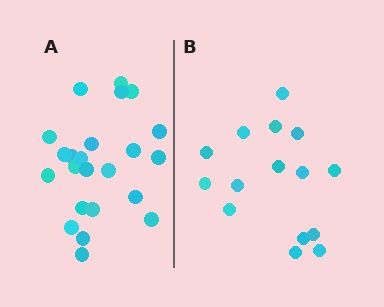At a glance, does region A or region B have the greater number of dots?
Region A (the left region) has more dots.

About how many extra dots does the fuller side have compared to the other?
Region A has roughly 8 or so more dots than region B.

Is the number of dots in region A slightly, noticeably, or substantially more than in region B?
Region A has substantially more. The ratio is roughly 1.5 to 1.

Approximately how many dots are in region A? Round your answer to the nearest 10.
About 20 dots. (The exact count is 23, which rounds to 20.)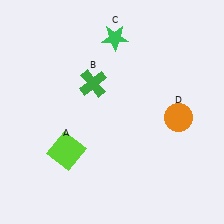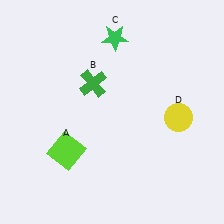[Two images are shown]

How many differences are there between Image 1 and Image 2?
There is 1 difference between the two images.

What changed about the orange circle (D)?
In Image 1, D is orange. In Image 2, it changed to yellow.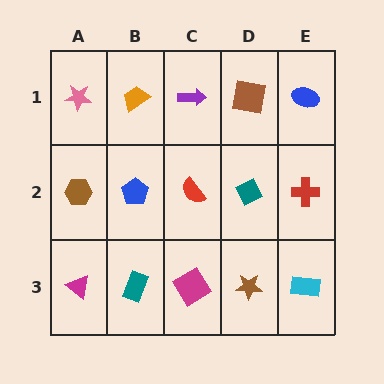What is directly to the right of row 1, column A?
An orange trapezoid.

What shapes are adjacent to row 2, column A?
A pink star (row 1, column A), a magenta triangle (row 3, column A), a blue pentagon (row 2, column B).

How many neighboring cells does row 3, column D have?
3.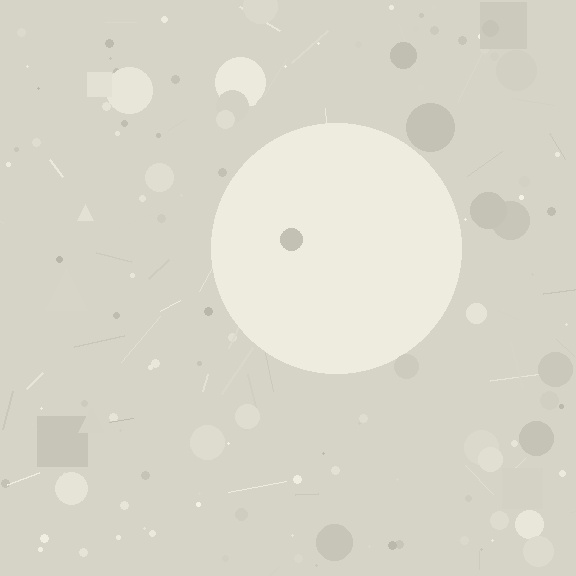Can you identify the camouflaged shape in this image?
The camouflaged shape is a circle.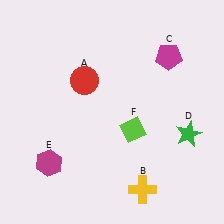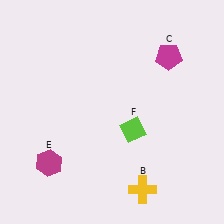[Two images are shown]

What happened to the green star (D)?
The green star (D) was removed in Image 2. It was in the bottom-right area of Image 1.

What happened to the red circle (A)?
The red circle (A) was removed in Image 2. It was in the top-left area of Image 1.